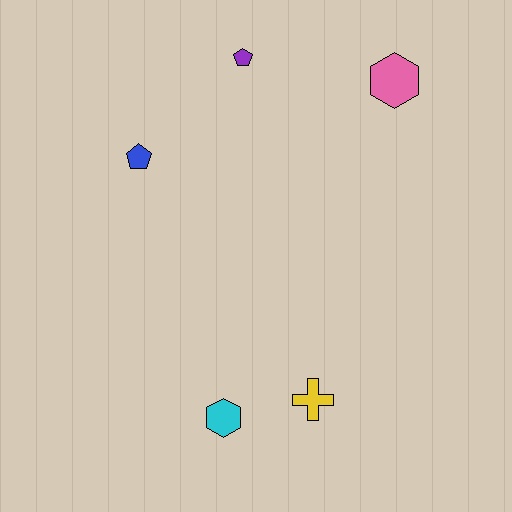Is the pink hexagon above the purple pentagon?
No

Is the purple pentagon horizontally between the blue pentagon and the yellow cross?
Yes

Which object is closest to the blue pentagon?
The purple pentagon is closest to the blue pentagon.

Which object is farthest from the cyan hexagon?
The pink hexagon is farthest from the cyan hexagon.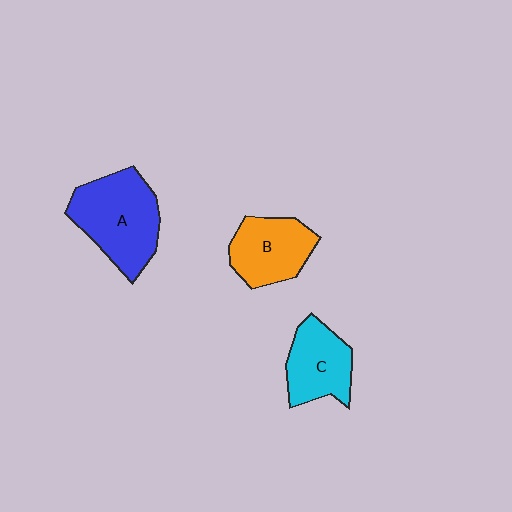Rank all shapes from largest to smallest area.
From largest to smallest: A (blue), B (orange), C (cyan).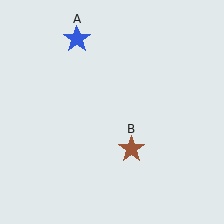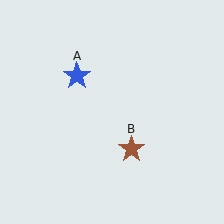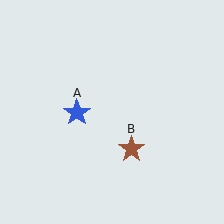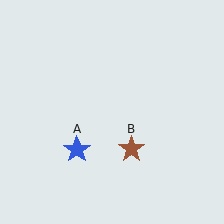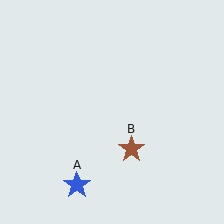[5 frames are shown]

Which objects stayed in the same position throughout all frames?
Brown star (object B) remained stationary.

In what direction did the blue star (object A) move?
The blue star (object A) moved down.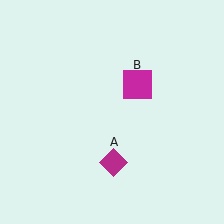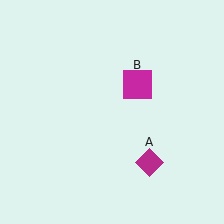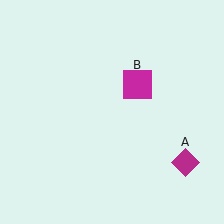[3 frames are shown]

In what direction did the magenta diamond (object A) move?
The magenta diamond (object A) moved right.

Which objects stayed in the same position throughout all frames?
Magenta square (object B) remained stationary.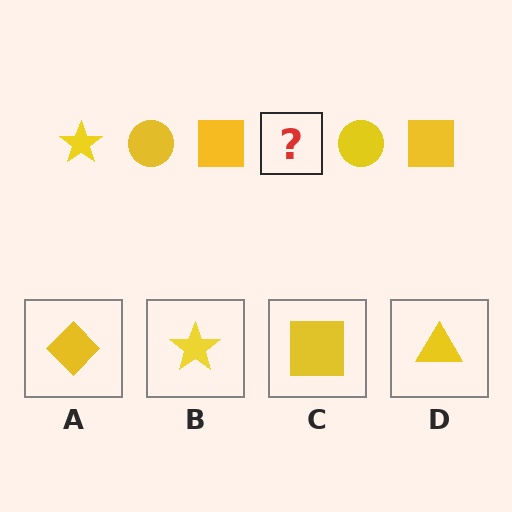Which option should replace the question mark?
Option B.